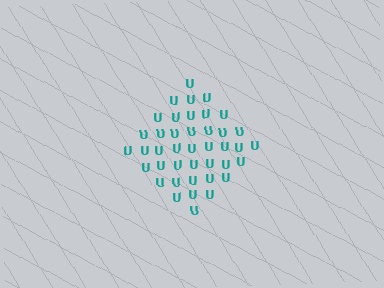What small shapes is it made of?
It is made of small letter U's.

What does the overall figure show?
The overall figure shows a diamond.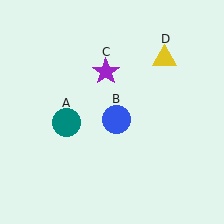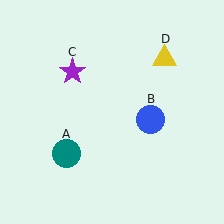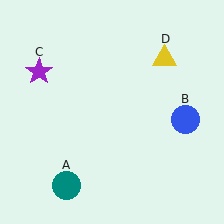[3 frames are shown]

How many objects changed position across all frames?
3 objects changed position: teal circle (object A), blue circle (object B), purple star (object C).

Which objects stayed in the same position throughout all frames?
Yellow triangle (object D) remained stationary.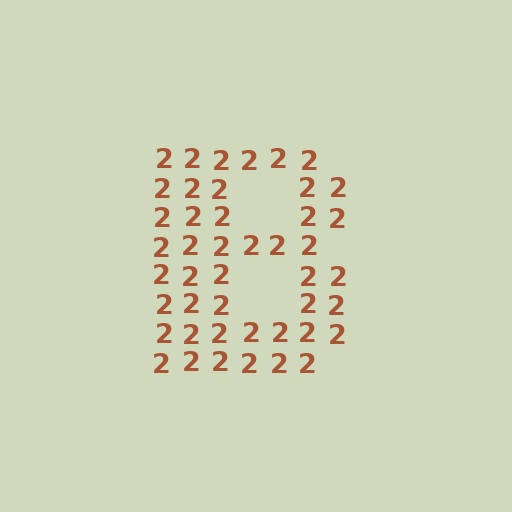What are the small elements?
The small elements are digit 2's.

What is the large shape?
The large shape is the letter B.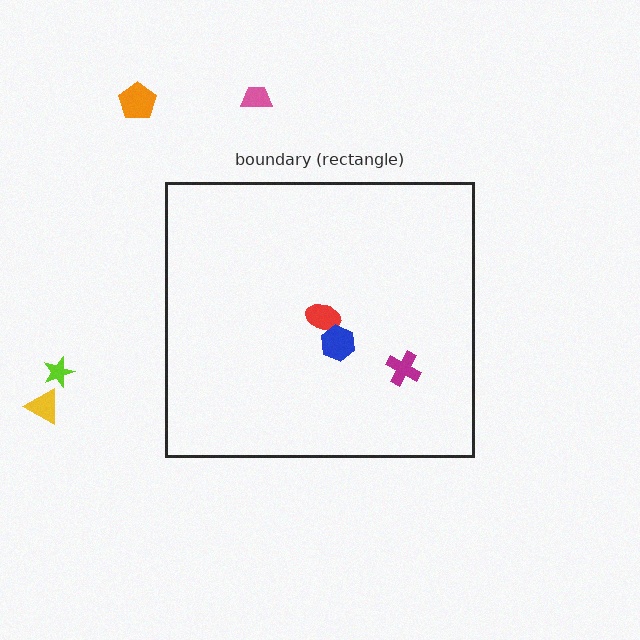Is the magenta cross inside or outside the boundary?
Inside.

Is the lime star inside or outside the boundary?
Outside.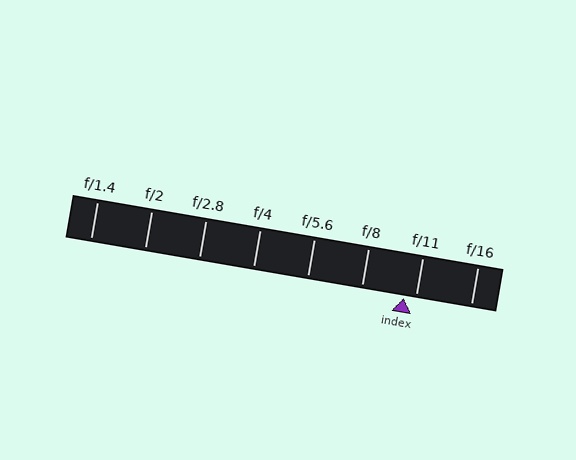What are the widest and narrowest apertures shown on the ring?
The widest aperture shown is f/1.4 and the narrowest is f/16.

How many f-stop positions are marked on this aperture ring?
There are 8 f-stop positions marked.